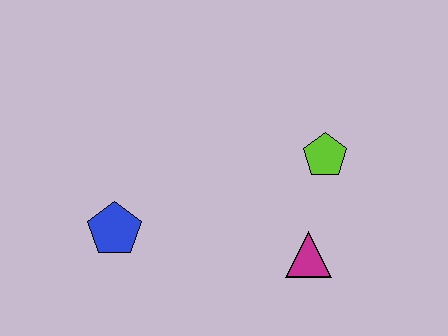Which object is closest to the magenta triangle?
The lime pentagon is closest to the magenta triangle.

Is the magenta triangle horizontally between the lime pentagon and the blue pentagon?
Yes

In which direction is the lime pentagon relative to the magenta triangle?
The lime pentagon is above the magenta triangle.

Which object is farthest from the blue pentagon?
The lime pentagon is farthest from the blue pentagon.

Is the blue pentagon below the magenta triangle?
No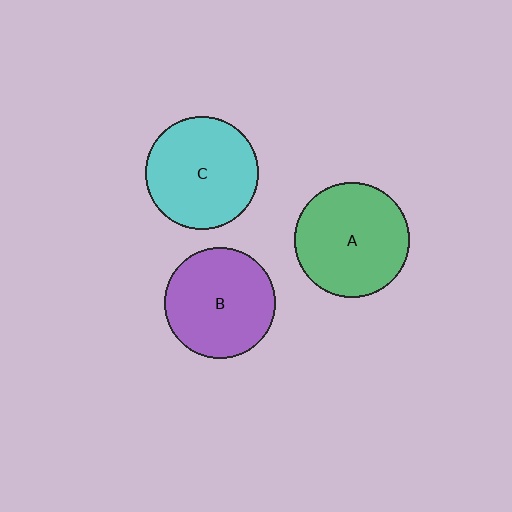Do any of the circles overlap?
No, none of the circles overlap.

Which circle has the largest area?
Circle A (green).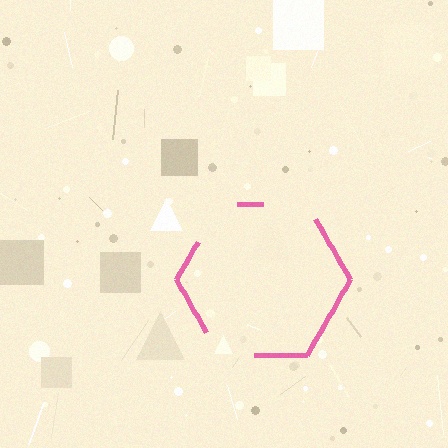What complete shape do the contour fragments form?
The contour fragments form a hexagon.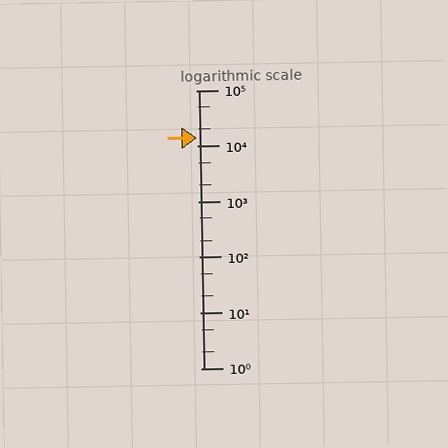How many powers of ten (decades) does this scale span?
The scale spans 5 decades, from 1 to 100000.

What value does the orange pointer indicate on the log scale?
The pointer indicates approximately 14000.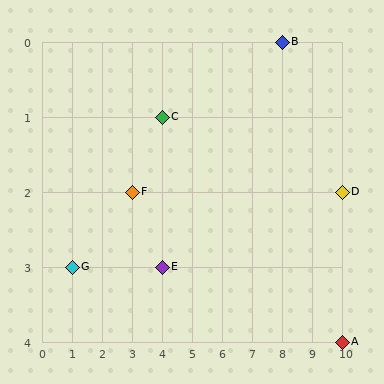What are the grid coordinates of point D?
Point D is at grid coordinates (10, 2).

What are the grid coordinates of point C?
Point C is at grid coordinates (4, 1).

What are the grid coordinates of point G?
Point G is at grid coordinates (1, 3).